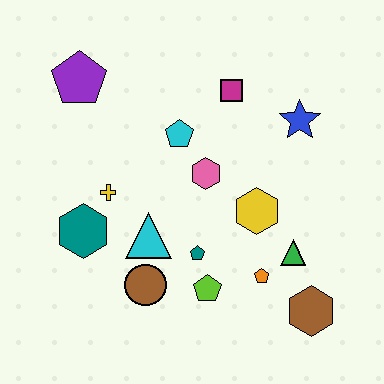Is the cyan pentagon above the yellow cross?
Yes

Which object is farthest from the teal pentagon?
The purple pentagon is farthest from the teal pentagon.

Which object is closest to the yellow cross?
The teal hexagon is closest to the yellow cross.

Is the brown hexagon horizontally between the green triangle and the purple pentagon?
No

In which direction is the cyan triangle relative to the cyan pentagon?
The cyan triangle is below the cyan pentagon.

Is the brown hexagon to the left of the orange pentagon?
No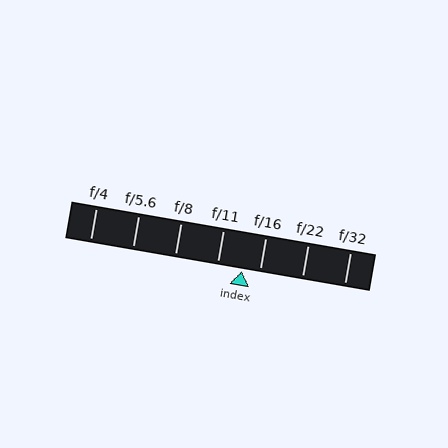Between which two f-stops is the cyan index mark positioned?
The index mark is between f/11 and f/16.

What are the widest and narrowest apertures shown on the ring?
The widest aperture shown is f/4 and the narrowest is f/32.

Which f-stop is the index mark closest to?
The index mark is closest to f/16.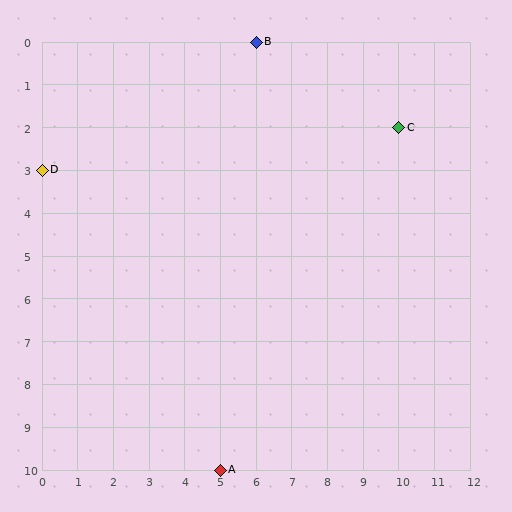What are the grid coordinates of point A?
Point A is at grid coordinates (5, 10).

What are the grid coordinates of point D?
Point D is at grid coordinates (0, 3).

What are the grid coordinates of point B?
Point B is at grid coordinates (6, 0).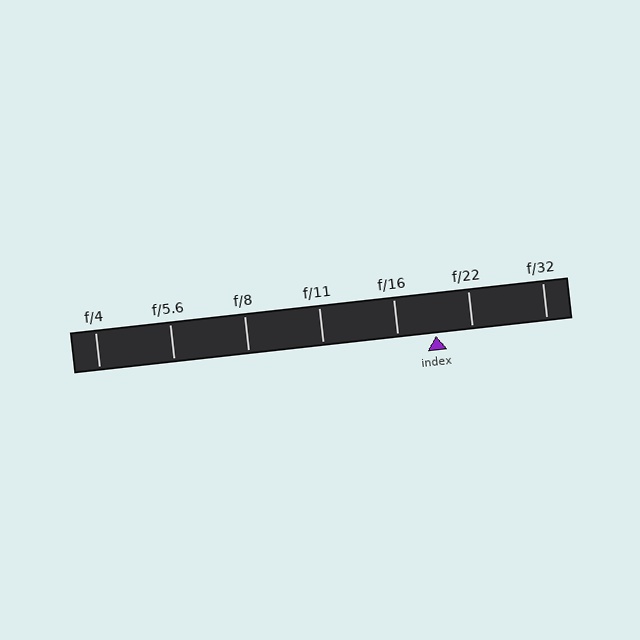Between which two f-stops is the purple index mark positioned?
The index mark is between f/16 and f/22.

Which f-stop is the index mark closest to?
The index mark is closest to f/22.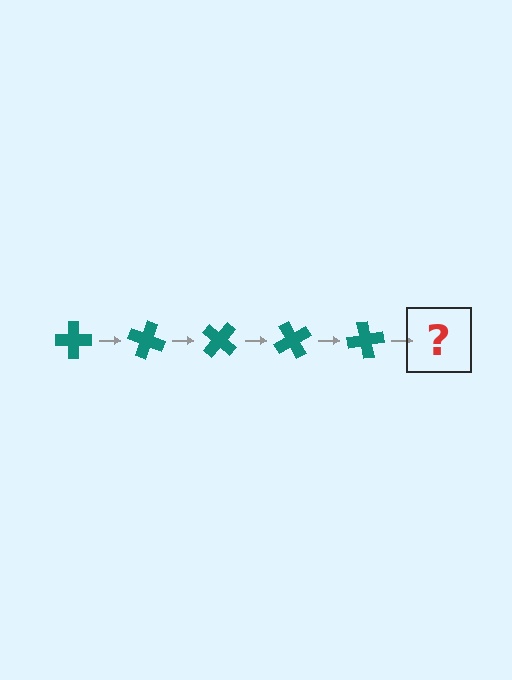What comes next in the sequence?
The next element should be a teal cross rotated 100 degrees.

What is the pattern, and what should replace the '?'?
The pattern is that the cross rotates 20 degrees each step. The '?' should be a teal cross rotated 100 degrees.